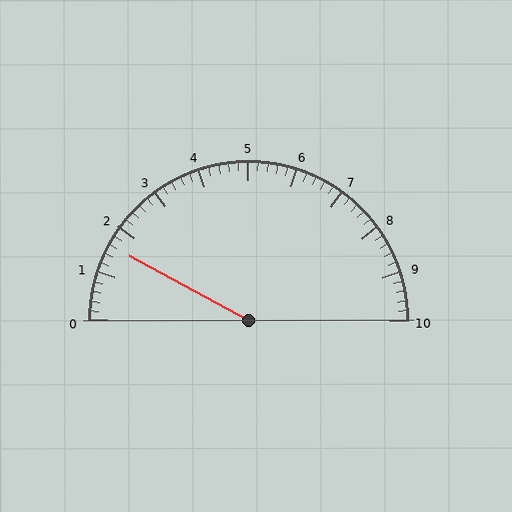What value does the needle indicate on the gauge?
The needle indicates approximately 1.6.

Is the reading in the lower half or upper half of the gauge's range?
The reading is in the lower half of the range (0 to 10).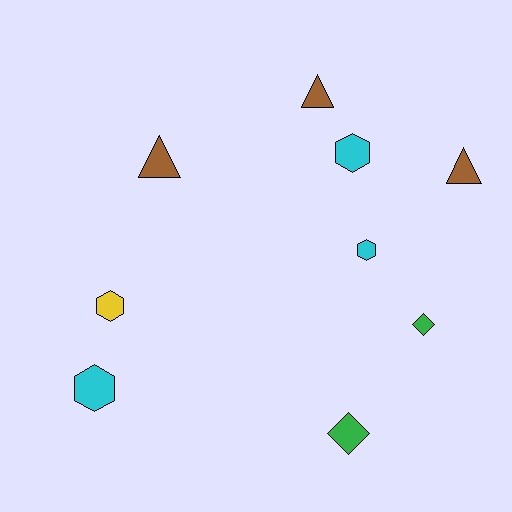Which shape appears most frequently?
Hexagon, with 4 objects.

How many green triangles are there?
There are no green triangles.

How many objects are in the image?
There are 9 objects.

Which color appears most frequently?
Cyan, with 3 objects.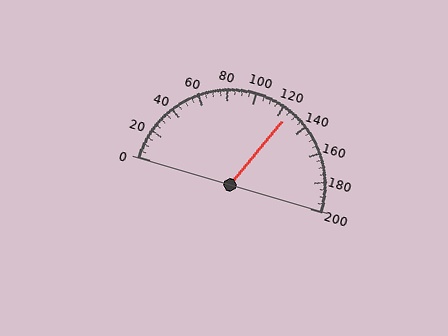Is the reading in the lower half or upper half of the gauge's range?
The reading is in the upper half of the range (0 to 200).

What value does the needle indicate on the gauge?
The needle indicates approximately 125.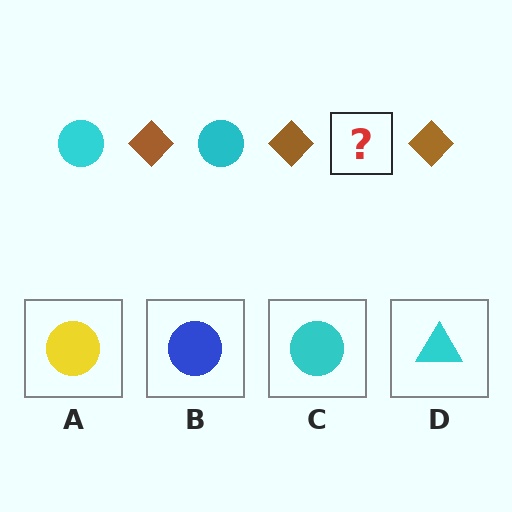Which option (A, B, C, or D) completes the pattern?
C.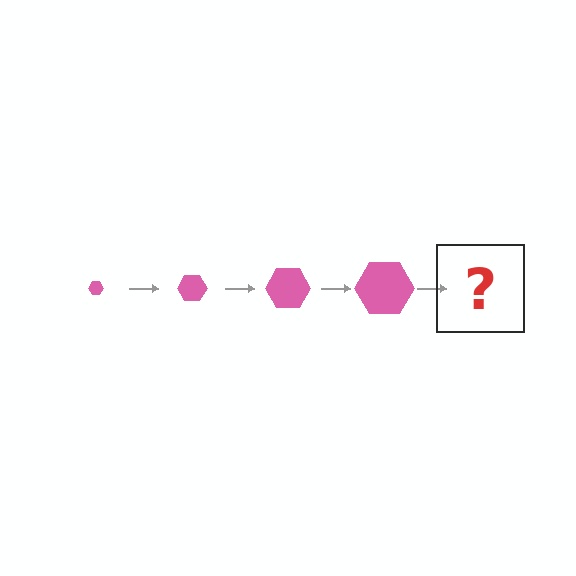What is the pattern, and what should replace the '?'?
The pattern is that the hexagon gets progressively larger each step. The '?' should be a pink hexagon, larger than the previous one.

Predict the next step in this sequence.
The next step is a pink hexagon, larger than the previous one.